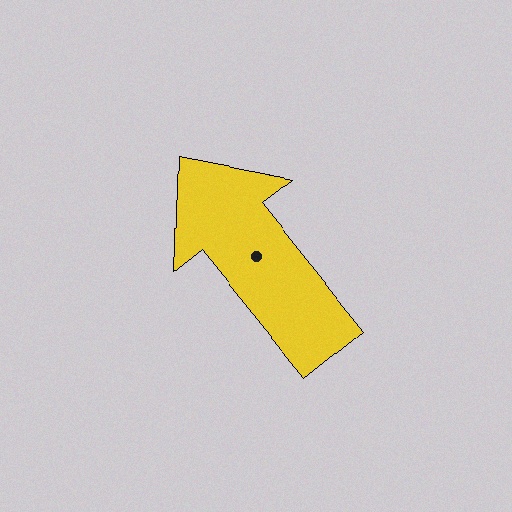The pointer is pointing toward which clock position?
Roughly 11 o'clock.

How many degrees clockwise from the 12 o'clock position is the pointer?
Approximately 321 degrees.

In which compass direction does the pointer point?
Northwest.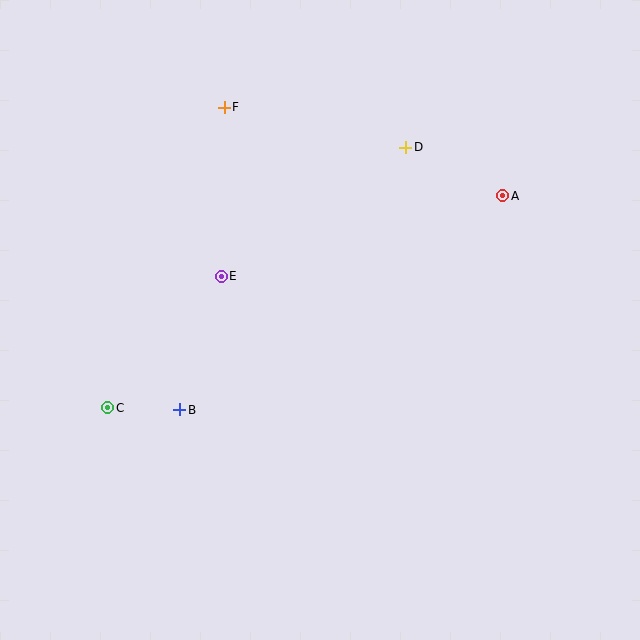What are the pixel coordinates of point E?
Point E is at (221, 276).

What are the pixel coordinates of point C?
Point C is at (108, 408).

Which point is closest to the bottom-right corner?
Point A is closest to the bottom-right corner.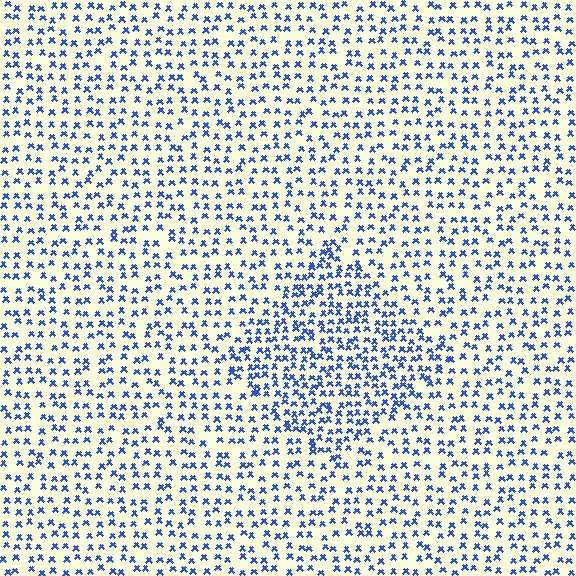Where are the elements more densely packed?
The elements are more densely packed inside the diamond boundary.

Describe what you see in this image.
The image contains small blue elements arranged at two different densities. A diamond-shaped region is visible where the elements are more densely packed than the surrounding area.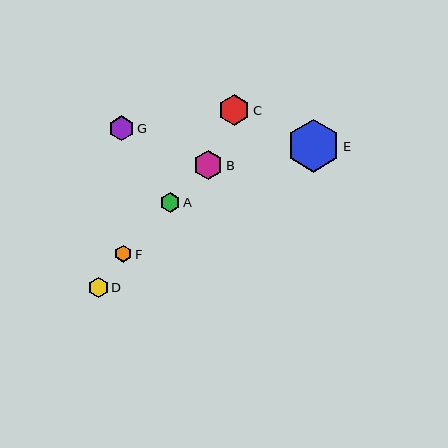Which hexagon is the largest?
Hexagon E is the largest with a size of approximately 53 pixels.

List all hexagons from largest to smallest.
From largest to smallest: E, C, B, G, D, A, F.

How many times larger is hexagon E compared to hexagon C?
Hexagon E is approximately 1.7 times the size of hexagon C.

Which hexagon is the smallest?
Hexagon F is the smallest with a size of approximately 17 pixels.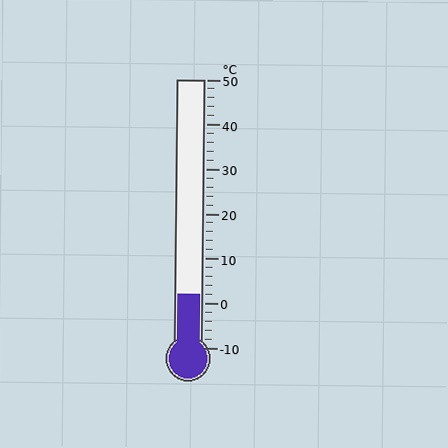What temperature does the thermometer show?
The thermometer shows approximately 2°C.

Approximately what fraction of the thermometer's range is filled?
The thermometer is filled to approximately 20% of its range.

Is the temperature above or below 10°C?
The temperature is below 10°C.